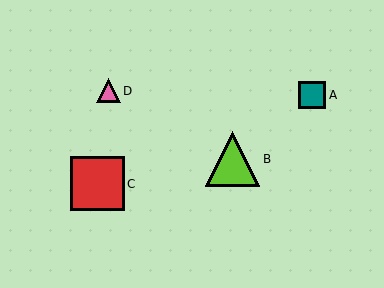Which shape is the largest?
The lime triangle (labeled B) is the largest.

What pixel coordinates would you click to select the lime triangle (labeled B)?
Click at (232, 159) to select the lime triangle B.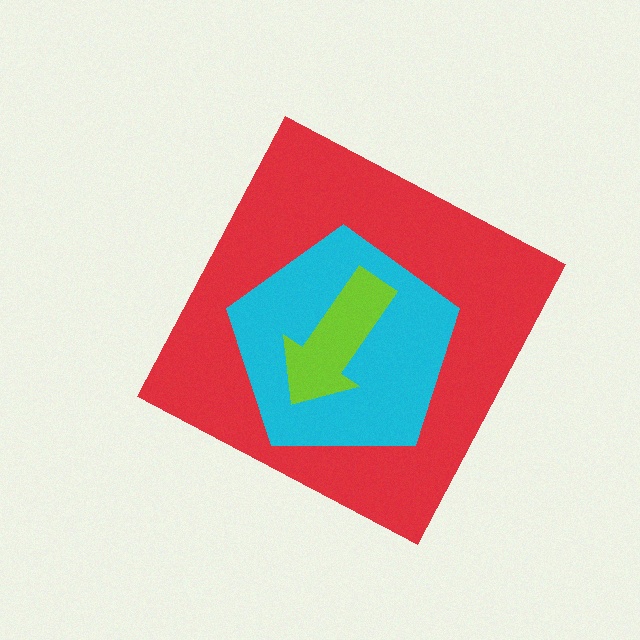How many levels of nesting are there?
3.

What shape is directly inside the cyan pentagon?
The lime arrow.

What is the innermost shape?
The lime arrow.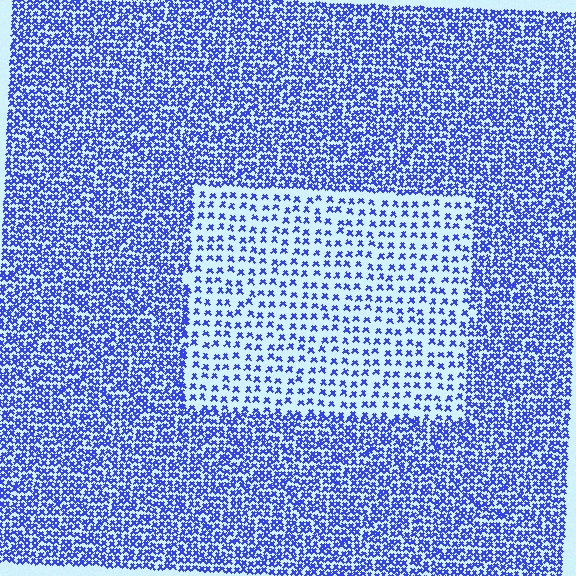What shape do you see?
I see a rectangle.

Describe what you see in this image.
The image contains small blue elements arranged at two different densities. A rectangle-shaped region is visible where the elements are less densely packed than the surrounding area.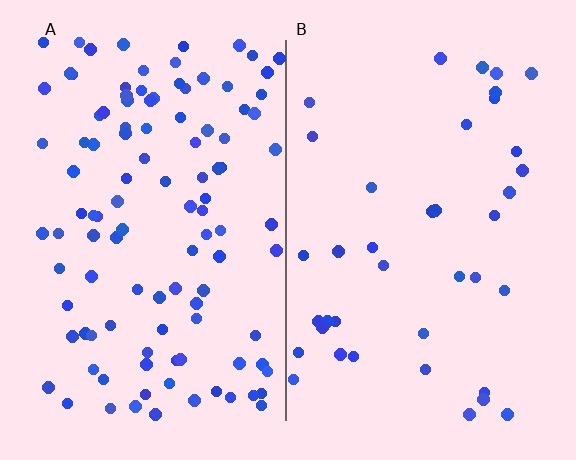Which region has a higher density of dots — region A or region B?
A (the left).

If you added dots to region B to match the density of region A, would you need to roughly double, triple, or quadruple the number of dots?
Approximately triple.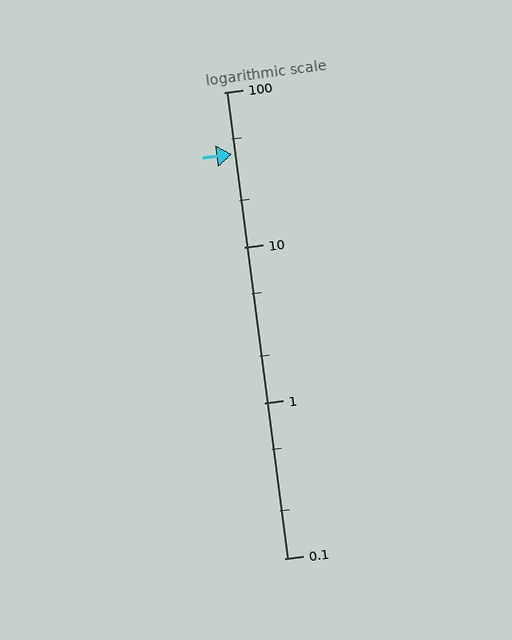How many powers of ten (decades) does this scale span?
The scale spans 3 decades, from 0.1 to 100.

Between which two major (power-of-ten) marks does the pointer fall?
The pointer is between 10 and 100.